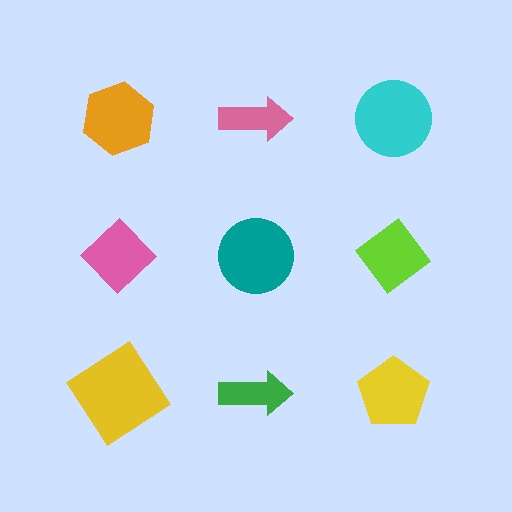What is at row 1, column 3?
A cyan circle.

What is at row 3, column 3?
A yellow pentagon.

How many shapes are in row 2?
3 shapes.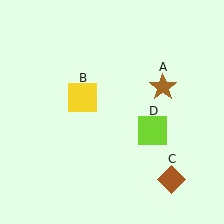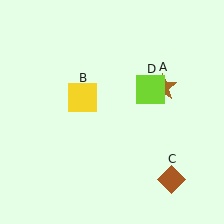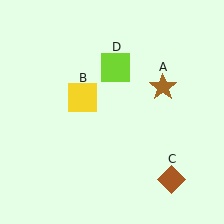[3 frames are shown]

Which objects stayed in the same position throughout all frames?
Brown star (object A) and yellow square (object B) and brown diamond (object C) remained stationary.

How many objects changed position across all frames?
1 object changed position: lime square (object D).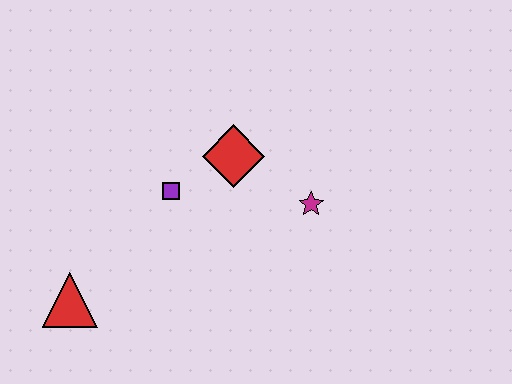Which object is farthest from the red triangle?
The magenta star is farthest from the red triangle.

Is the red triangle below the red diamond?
Yes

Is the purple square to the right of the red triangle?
Yes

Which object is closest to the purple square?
The red diamond is closest to the purple square.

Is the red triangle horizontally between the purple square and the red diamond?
No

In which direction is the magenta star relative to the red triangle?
The magenta star is to the right of the red triangle.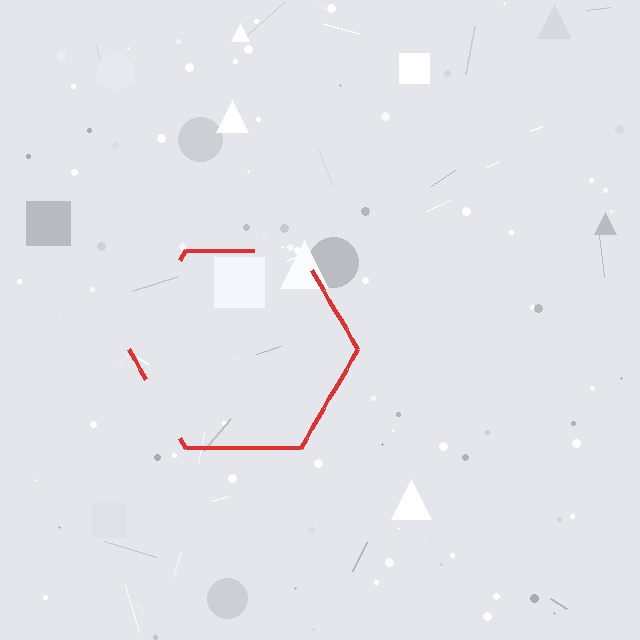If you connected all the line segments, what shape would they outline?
They would outline a hexagon.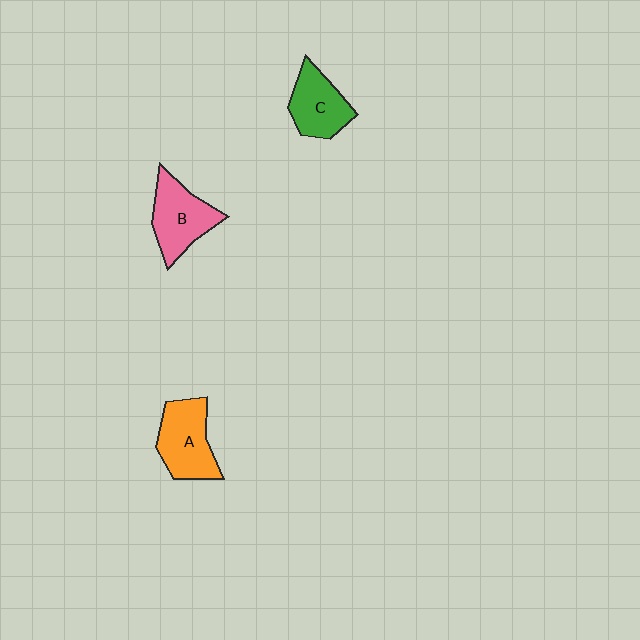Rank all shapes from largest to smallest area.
From largest to smallest: A (orange), B (pink), C (green).